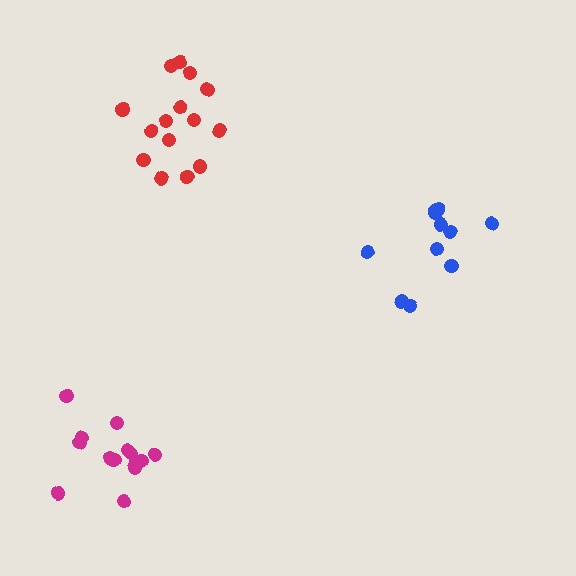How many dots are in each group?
Group 1: 15 dots, Group 2: 11 dots, Group 3: 14 dots (40 total).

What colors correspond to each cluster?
The clusters are colored: red, blue, magenta.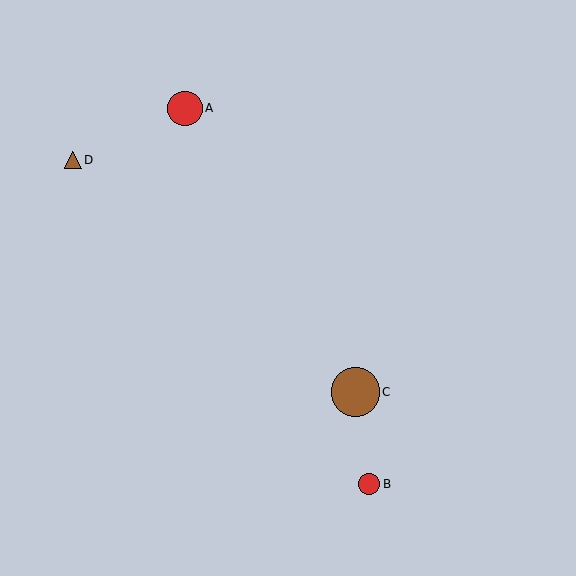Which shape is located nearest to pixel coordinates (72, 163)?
The brown triangle (labeled D) at (73, 160) is nearest to that location.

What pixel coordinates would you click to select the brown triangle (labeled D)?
Click at (73, 160) to select the brown triangle D.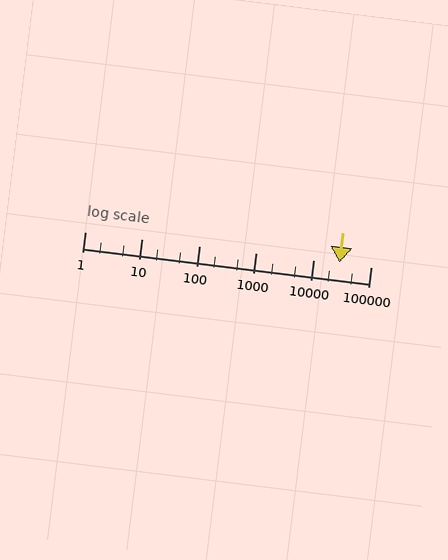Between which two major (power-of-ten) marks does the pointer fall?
The pointer is between 10000 and 100000.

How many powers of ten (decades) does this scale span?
The scale spans 5 decades, from 1 to 100000.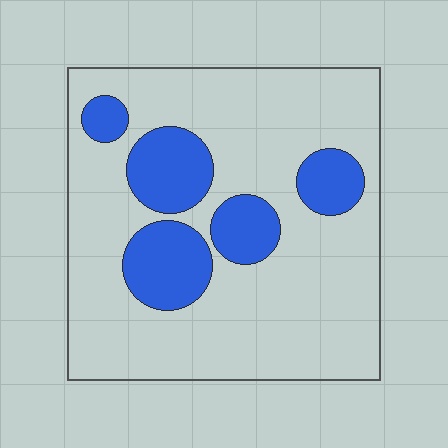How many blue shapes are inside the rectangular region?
5.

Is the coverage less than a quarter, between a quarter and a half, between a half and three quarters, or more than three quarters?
Less than a quarter.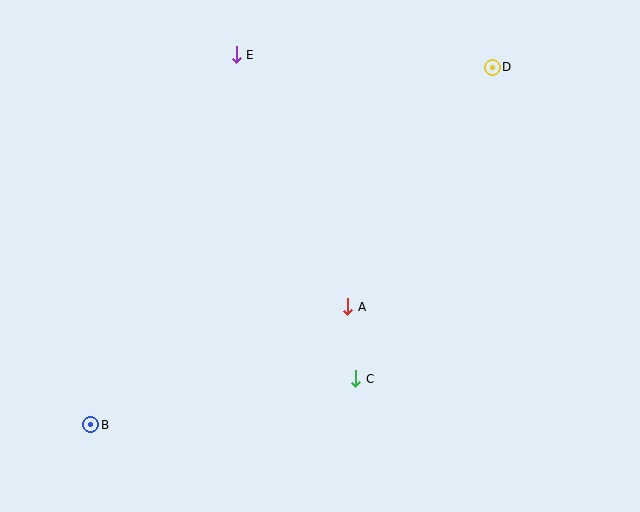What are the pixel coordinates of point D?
Point D is at (492, 67).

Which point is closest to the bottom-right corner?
Point C is closest to the bottom-right corner.